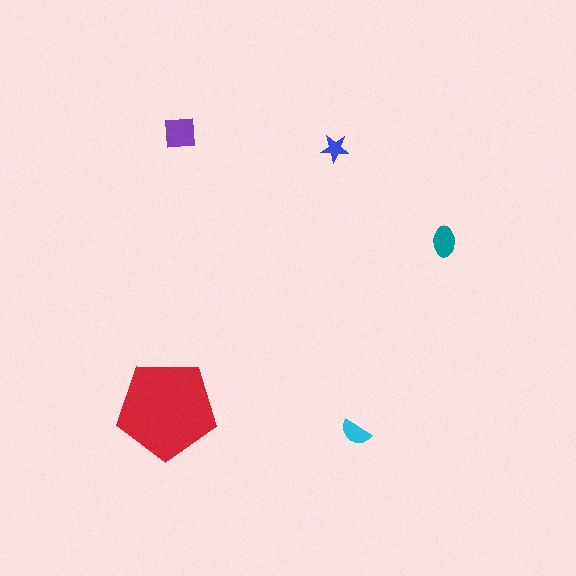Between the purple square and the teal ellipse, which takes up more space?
The purple square.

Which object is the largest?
The red pentagon.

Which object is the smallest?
The blue star.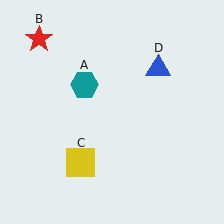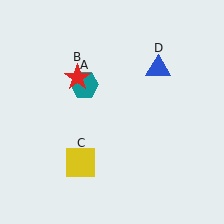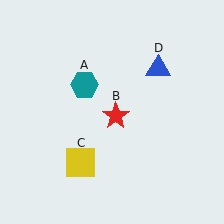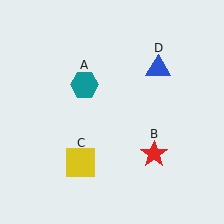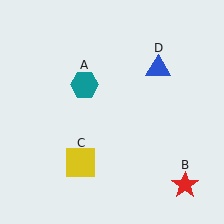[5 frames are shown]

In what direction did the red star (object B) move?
The red star (object B) moved down and to the right.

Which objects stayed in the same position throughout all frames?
Teal hexagon (object A) and yellow square (object C) and blue triangle (object D) remained stationary.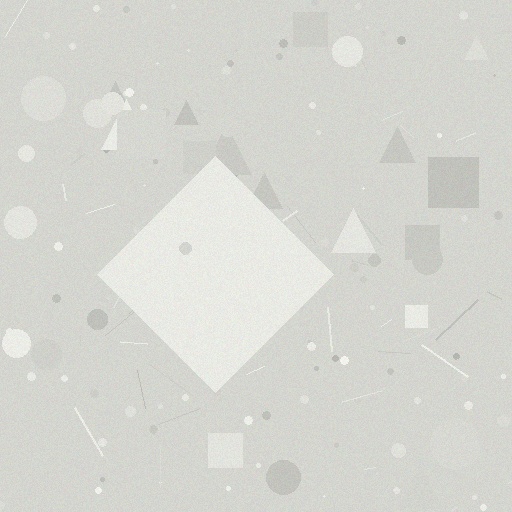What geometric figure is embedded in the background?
A diamond is embedded in the background.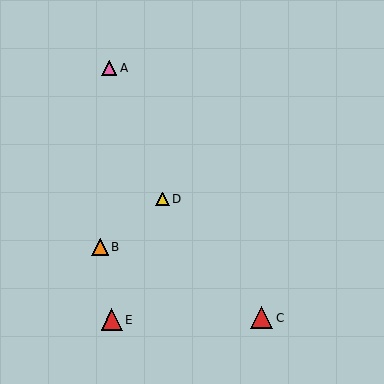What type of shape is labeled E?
Shape E is a red triangle.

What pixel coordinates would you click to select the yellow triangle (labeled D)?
Click at (163, 199) to select the yellow triangle D.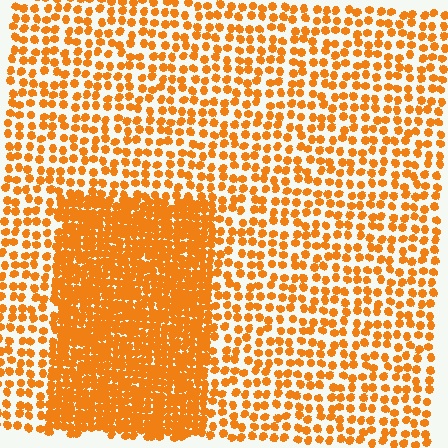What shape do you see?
I see a rectangle.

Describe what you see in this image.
The image contains small orange elements arranged at two different densities. A rectangle-shaped region is visible where the elements are more densely packed than the surrounding area.